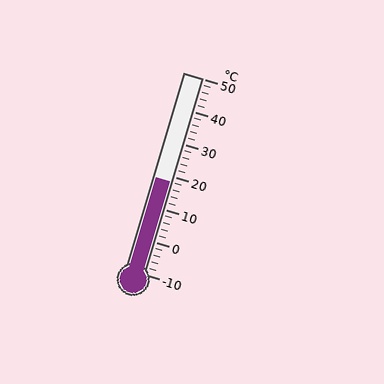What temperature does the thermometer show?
The thermometer shows approximately 18°C.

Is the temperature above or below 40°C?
The temperature is below 40°C.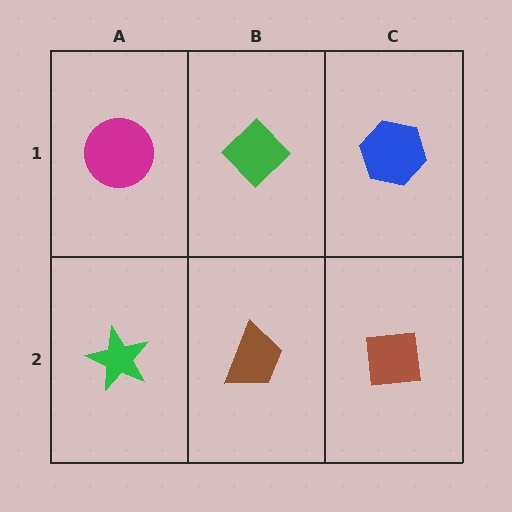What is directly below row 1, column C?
A brown square.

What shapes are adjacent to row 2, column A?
A magenta circle (row 1, column A), a brown trapezoid (row 2, column B).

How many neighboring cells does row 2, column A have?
2.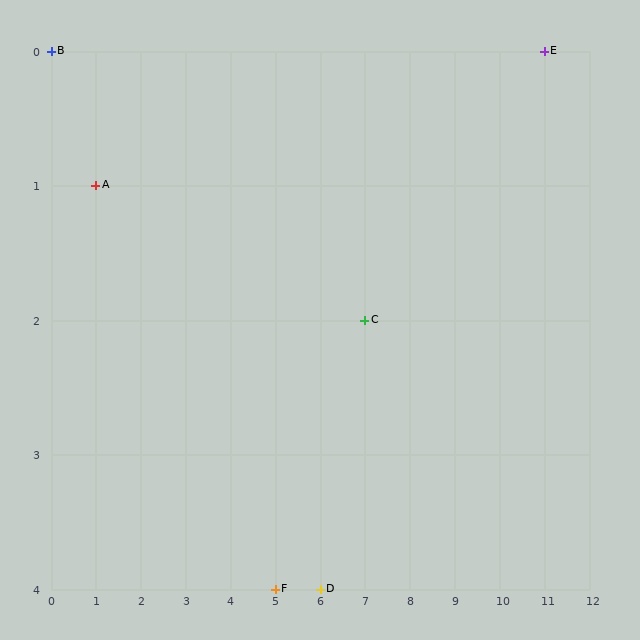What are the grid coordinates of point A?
Point A is at grid coordinates (1, 1).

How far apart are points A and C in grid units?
Points A and C are 6 columns and 1 row apart (about 6.1 grid units diagonally).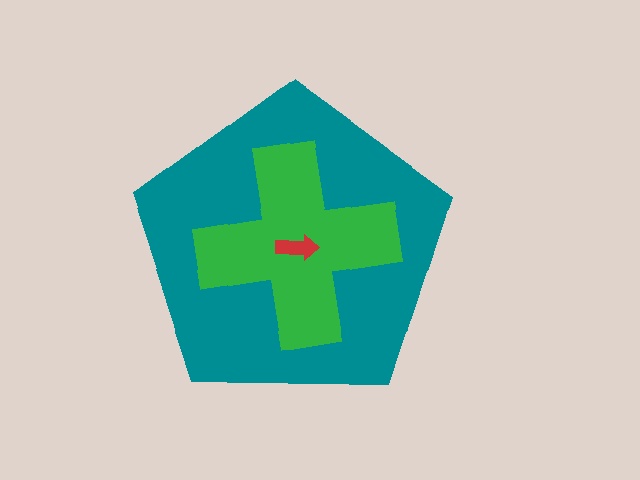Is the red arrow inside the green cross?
Yes.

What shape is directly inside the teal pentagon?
The green cross.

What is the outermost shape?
The teal pentagon.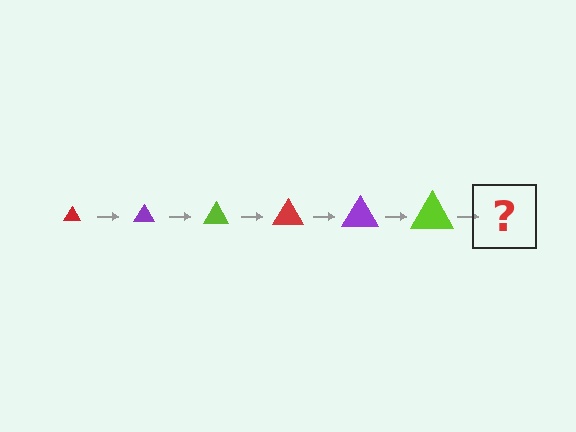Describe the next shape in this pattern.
It should be a red triangle, larger than the previous one.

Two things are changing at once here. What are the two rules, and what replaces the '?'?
The two rules are that the triangle grows larger each step and the color cycles through red, purple, and lime. The '?' should be a red triangle, larger than the previous one.